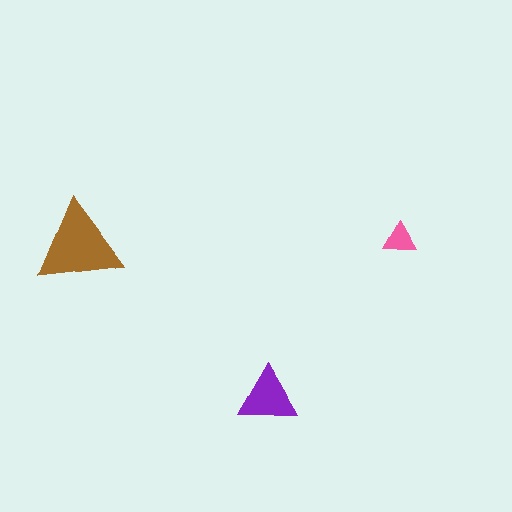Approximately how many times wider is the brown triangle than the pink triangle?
About 2.5 times wider.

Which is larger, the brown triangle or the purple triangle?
The brown one.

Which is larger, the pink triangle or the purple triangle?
The purple one.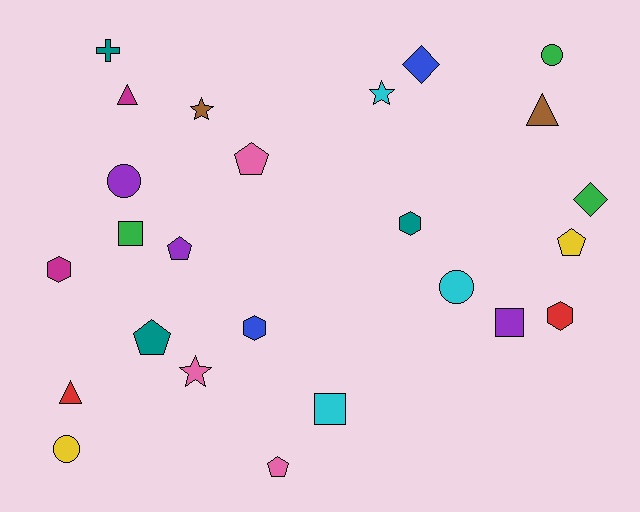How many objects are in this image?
There are 25 objects.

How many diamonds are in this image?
There are 2 diamonds.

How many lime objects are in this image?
There are no lime objects.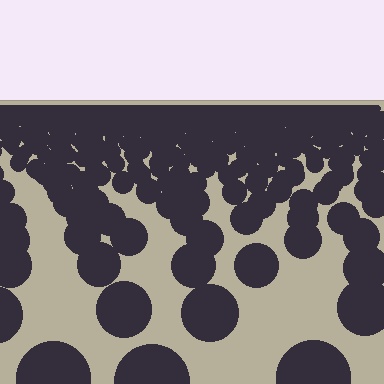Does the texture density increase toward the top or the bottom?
Density increases toward the top.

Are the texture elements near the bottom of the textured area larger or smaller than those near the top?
Larger. Near the bottom, elements are closer to the viewer and appear at a bigger on-screen size.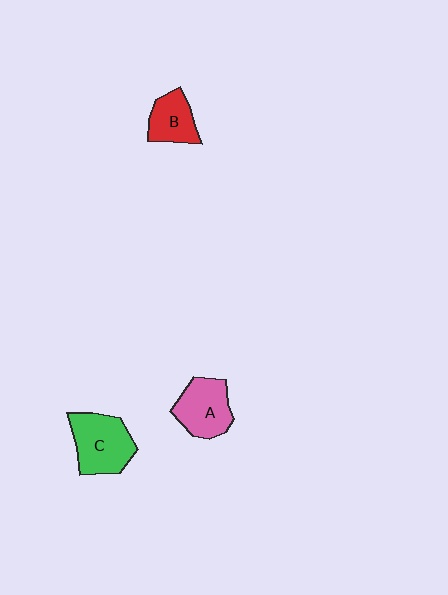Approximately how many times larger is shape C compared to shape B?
Approximately 1.5 times.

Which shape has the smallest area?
Shape B (red).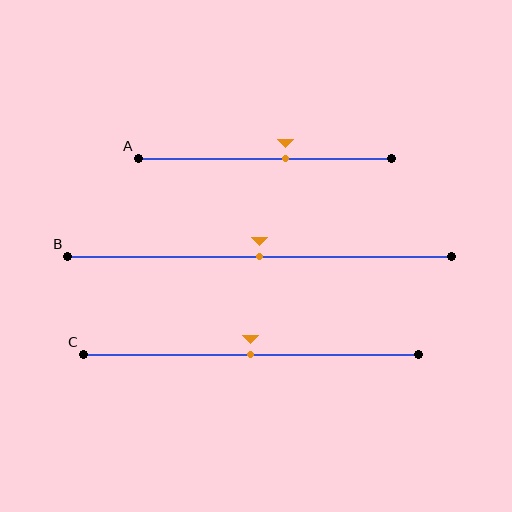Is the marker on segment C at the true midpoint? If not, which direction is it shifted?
Yes, the marker on segment C is at the true midpoint.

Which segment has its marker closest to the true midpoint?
Segment B has its marker closest to the true midpoint.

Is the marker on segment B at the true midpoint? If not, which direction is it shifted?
Yes, the marker on segment B is at the true midpoint.